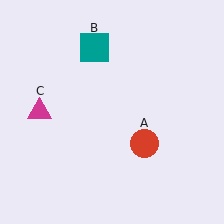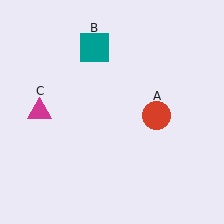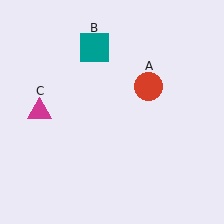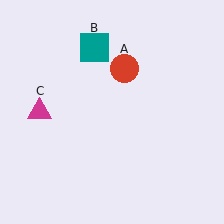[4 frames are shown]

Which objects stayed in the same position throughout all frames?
Teal square (object B) and magenta triangle (object C) remained stationary.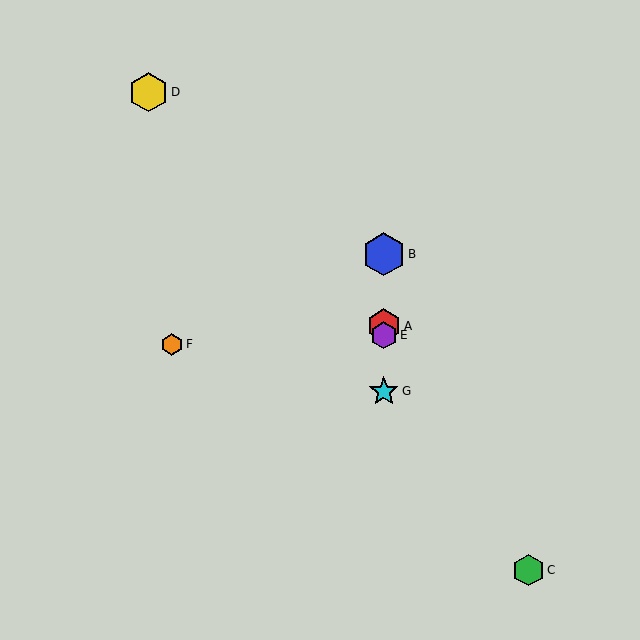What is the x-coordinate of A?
Object A is at x≈384.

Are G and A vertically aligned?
Yes, both are at x≈384.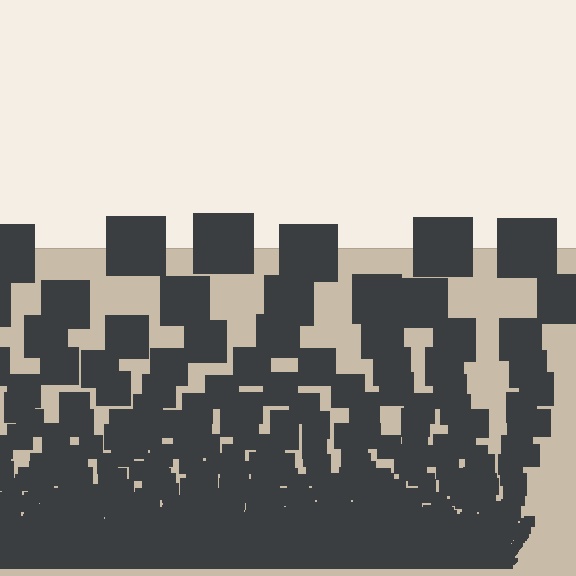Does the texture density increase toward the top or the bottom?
Density increases toward the bottom.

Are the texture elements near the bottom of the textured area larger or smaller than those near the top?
Smaller. The gradient is inverted — elements near the bottom are smaller and denser.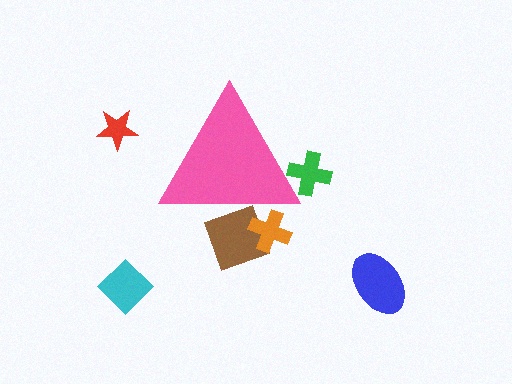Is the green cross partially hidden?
Yes, the green cross is partially hidden behind the pink triangle.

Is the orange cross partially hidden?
Yes, the orange cross is partially hidden behind the pink triangle.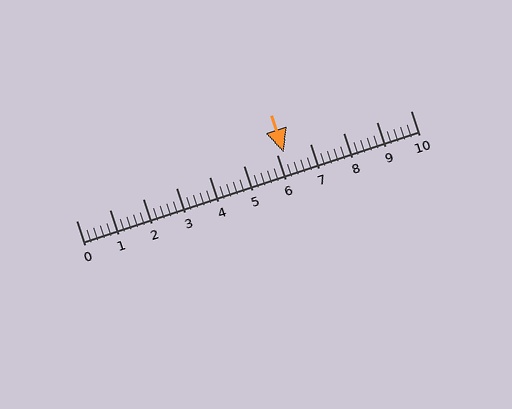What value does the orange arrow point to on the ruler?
The orange arrow points to approximately 6.2.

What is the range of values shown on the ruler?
The ruler shows values from 0 to 10.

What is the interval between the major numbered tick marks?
The major tick marks are spaced 1 units apart.